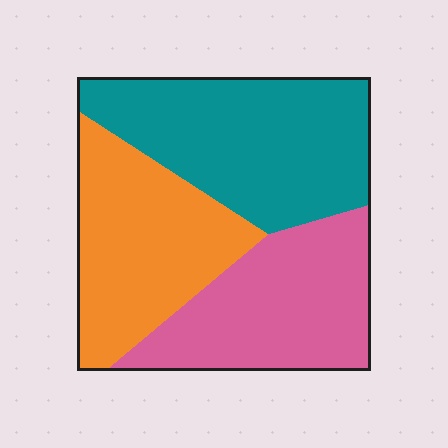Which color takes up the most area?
Teal, at roughly 40%.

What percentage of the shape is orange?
Orange covers 31% of the shape.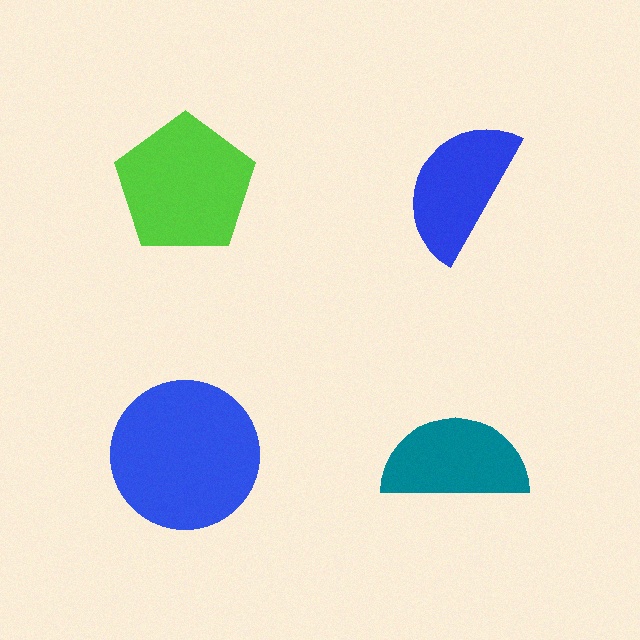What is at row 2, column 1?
A blue circle.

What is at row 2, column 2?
A teal semicircle.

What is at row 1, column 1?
A lime pentagon.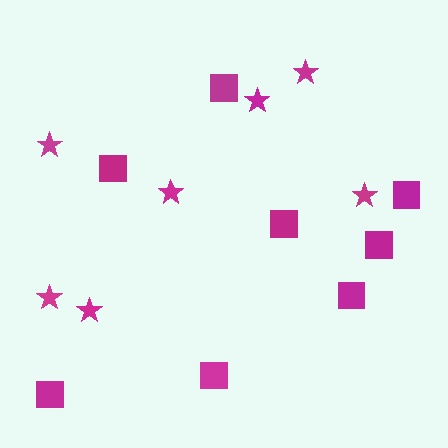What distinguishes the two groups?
There are 2 groups: one group of squares (8) and one group of stars (7).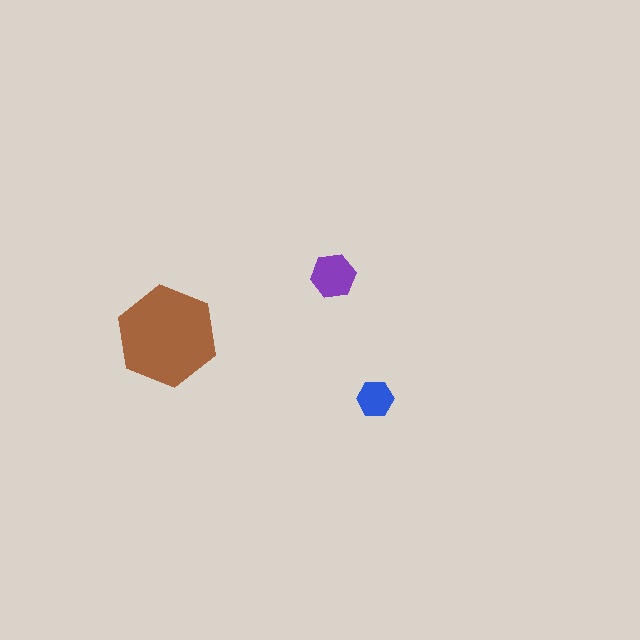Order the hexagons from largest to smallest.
the brown one, the purple one, the blue one.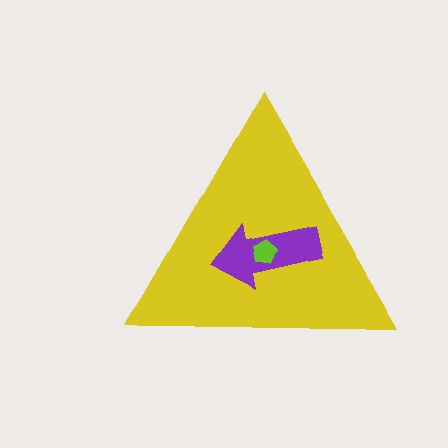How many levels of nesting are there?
3.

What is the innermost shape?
The lime pentagon.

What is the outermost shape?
The yellow triangle.